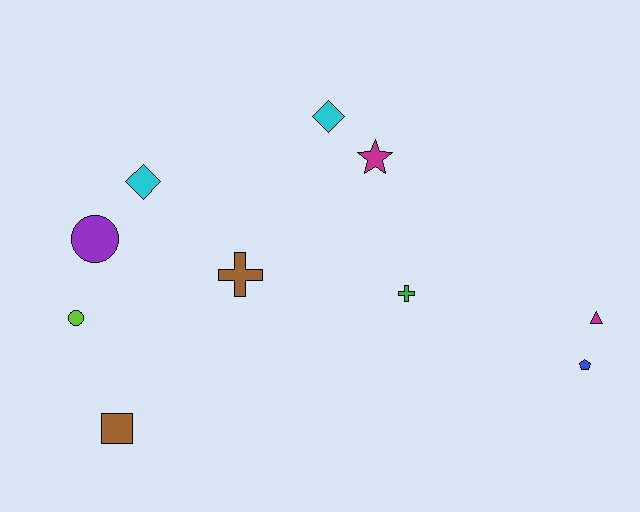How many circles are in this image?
There are 2 circles.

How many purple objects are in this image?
There is 1 purple object.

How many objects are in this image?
There are 10 objects.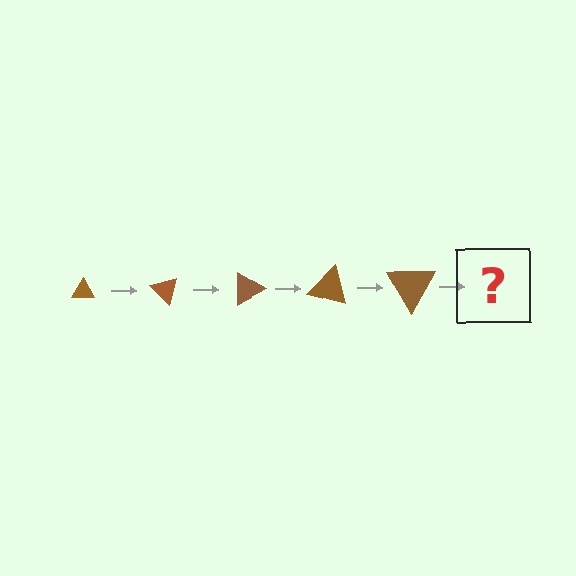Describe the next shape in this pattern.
It should be a triangle, larger than the previous one and rotated 225 degrees from the start.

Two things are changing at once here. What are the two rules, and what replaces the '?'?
The two rules are that the triangle grows larger each step and it rotates 45 degrees each step. The '?' should be a triangle, larger than the previous one and rotated 225 degrees from the start.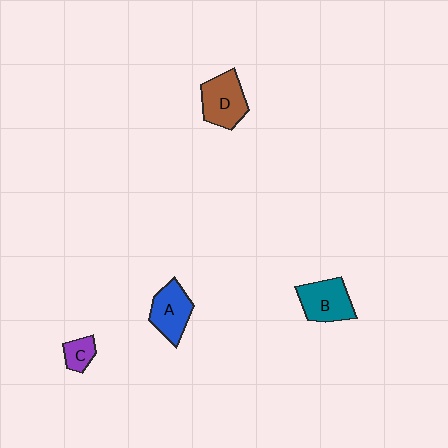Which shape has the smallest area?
Shape C (purple).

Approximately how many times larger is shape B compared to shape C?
Approximately 2.2 times.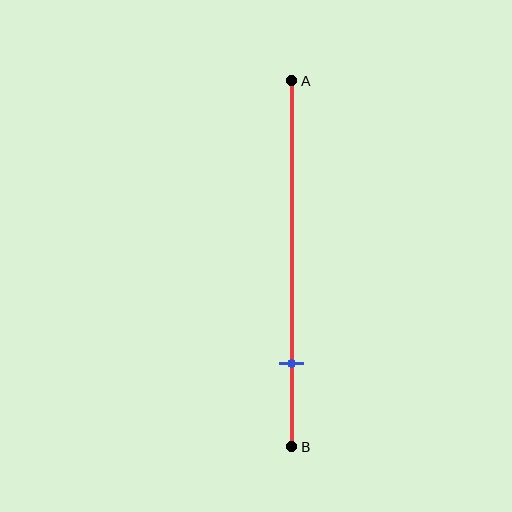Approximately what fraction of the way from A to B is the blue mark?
The blue mark is approximately 75% of the way from A to B.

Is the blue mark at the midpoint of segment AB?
No, the mark is at about 75% from A, not at the 50% midpoint.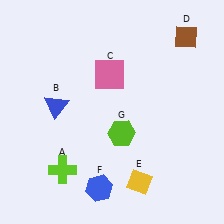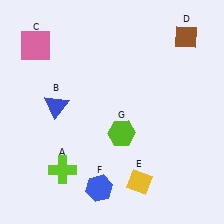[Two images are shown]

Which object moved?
The pink square (C) moved left.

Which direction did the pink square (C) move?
The pink square (C) moved left.